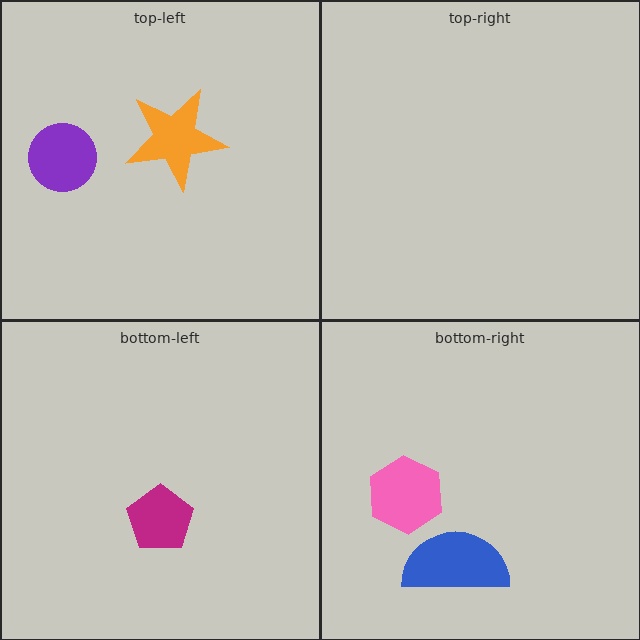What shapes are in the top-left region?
The purple circle, the orange star.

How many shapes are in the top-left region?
2.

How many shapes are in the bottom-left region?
1.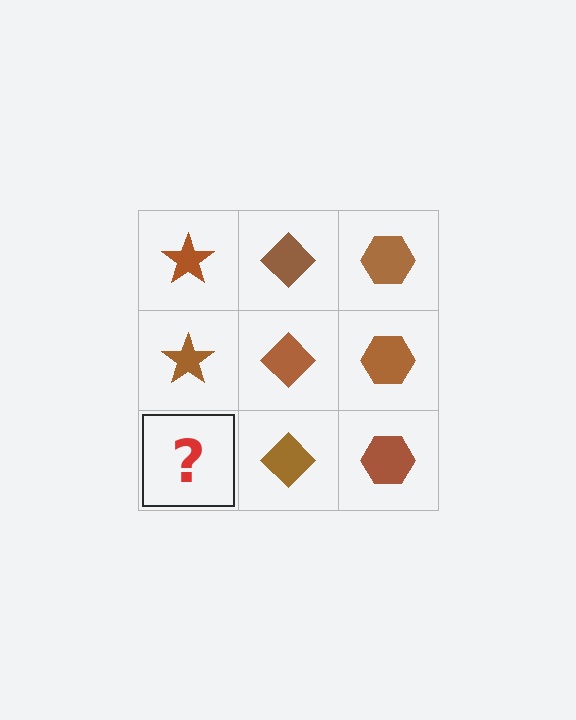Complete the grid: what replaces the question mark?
The question mark should be replaced with a brown star.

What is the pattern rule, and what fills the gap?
The rule is that each column has a consistent shape. The gap should be filled with a brown star.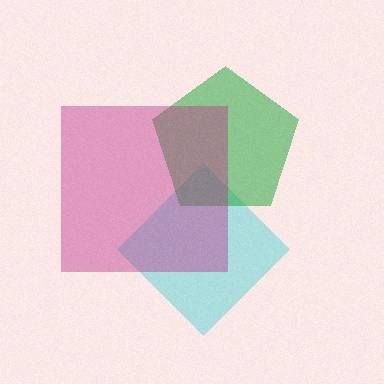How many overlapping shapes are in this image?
There are 3 overlapping shapes in the image.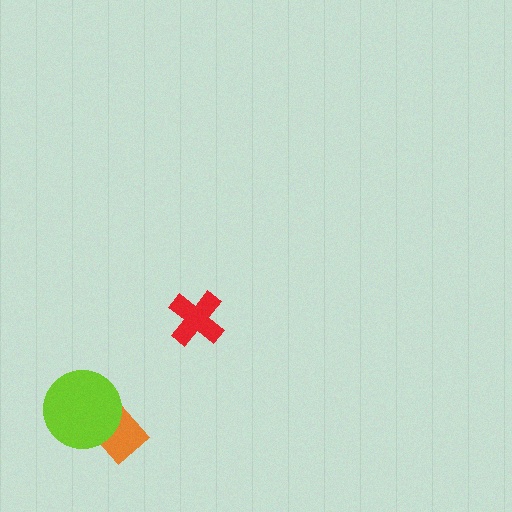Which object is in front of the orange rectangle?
The lime circle is in front of the orange rectangle.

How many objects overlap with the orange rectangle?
1 object overlaps with the orange rectangle.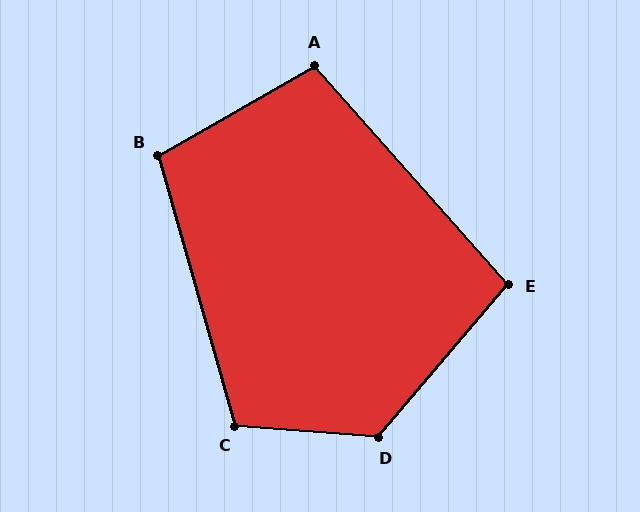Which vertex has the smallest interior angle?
E, at approximately 98 degrees.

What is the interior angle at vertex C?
Approximately 110 degrees (obtuse).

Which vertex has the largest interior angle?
D, at approximately 126 degrees.